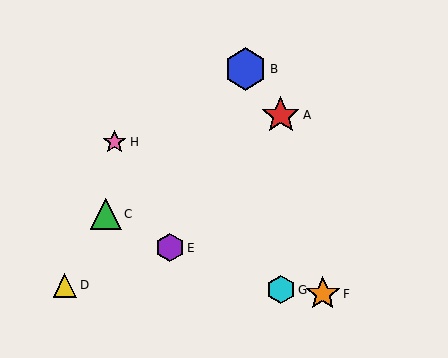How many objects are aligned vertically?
2 objects (A, G) are aligned vertically.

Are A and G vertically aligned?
Yes, both are at x≈281.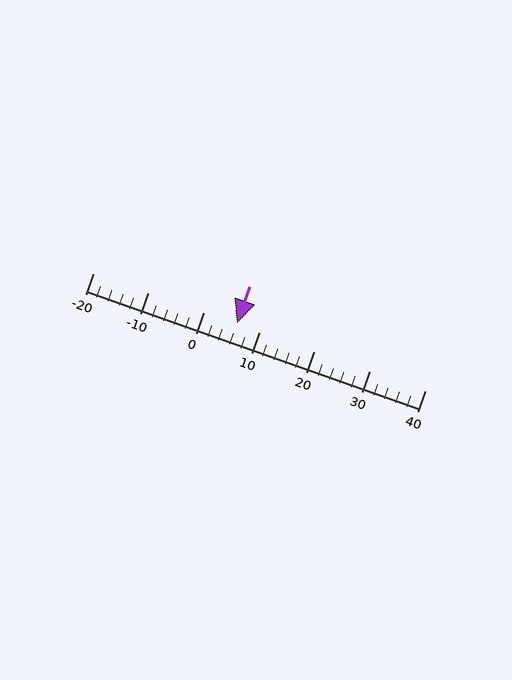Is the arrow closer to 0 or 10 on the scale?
The arrow is closer to 10.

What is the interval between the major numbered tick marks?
The major tick marks are spaced 10 units apart.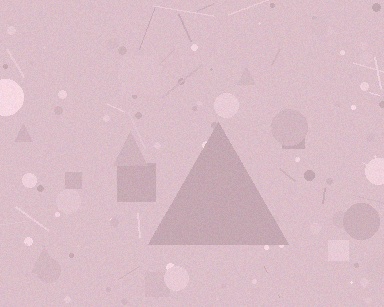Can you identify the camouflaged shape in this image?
The camouflaged shape is a triangle.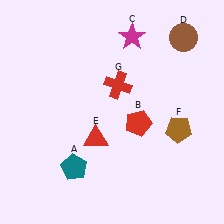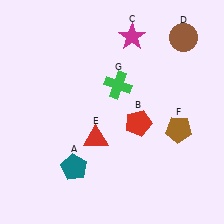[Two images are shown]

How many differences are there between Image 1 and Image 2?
There is 1 difference between the two images.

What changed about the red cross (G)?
In Image 1, G is red. In Image 2, it changed to green.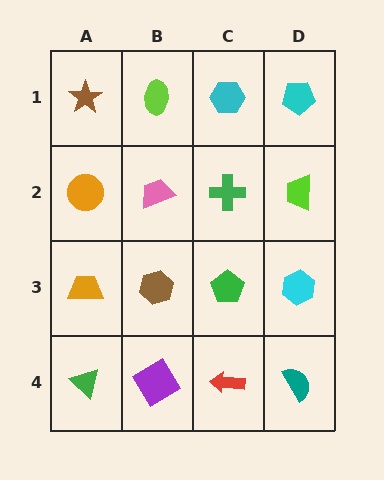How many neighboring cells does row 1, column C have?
3.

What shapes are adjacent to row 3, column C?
A green cross (row 2, column C), a red arrow (row 4, column C), a brown hexagon (row 3, column B), a cyan hexagon (row 3, column D).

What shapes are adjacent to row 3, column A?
An orange circle (row 2, column A), a green triangle (row 4, column A), a brown hexagon (row 3, column B).